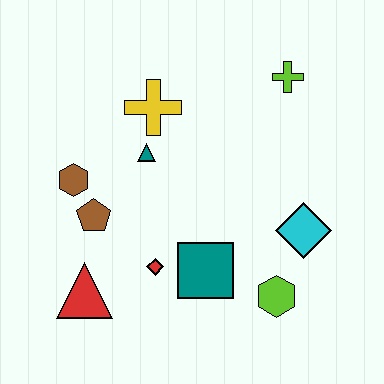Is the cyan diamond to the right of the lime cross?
Yes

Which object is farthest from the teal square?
The lime cross is farthest from the teal square.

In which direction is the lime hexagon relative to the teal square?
The lime hexagon is to the right of the teal square.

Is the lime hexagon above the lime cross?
No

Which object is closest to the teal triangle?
The yellow cross is closest to the teal triangle.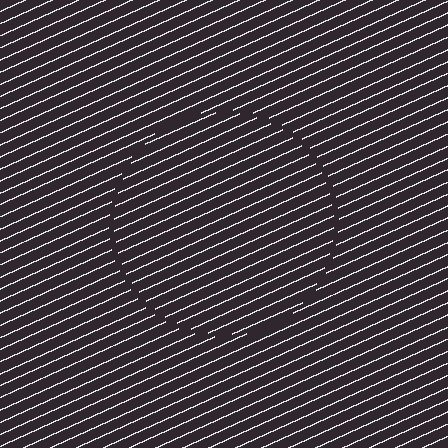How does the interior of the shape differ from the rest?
The interior of the shape contains the same grating, shifted by half a period — the contour is defined by the phase discontinuity where line-ends from the inner and outer gratings abut.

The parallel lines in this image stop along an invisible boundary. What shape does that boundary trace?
An illusory circle. The interior of the shape contains the same grating, shifted by half a period — the contour is defined by the phase discontinuity where line-ends from the inner and outer gratings abut.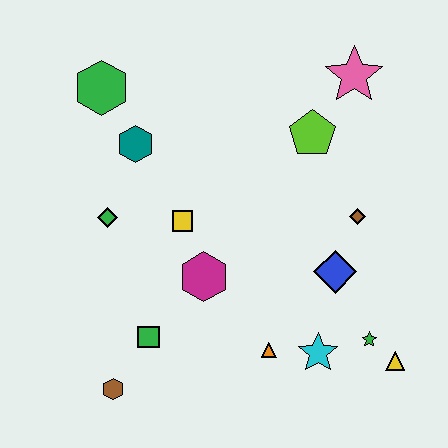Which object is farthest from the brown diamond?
The brown hexagon is farthest from the brown diamond.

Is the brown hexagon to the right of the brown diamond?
No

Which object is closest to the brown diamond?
The blue diamond is closest to the brown diamond.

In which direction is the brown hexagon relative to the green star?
The brown hexagon is to the left of the green star.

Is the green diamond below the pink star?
Yes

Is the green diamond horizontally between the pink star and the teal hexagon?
No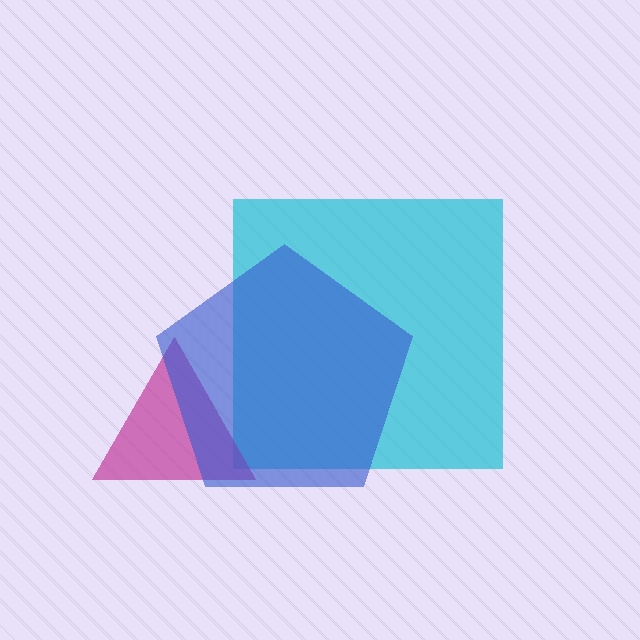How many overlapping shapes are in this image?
There are 3 overlapping shapes in the image.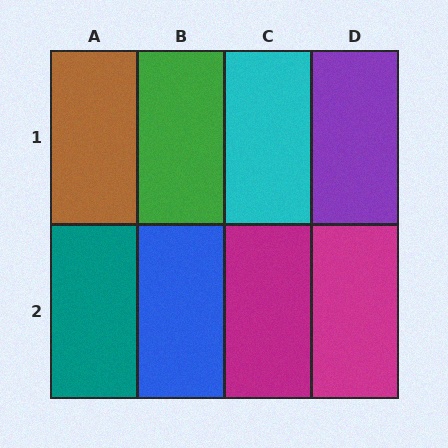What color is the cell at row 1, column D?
Purple.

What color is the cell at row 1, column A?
Brown.